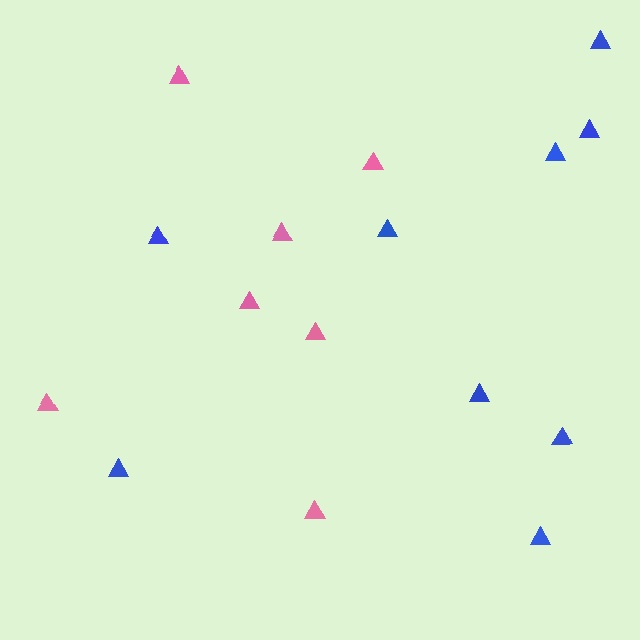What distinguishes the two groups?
There are 2 groups: one group of blue triangles (9) and one group of pink triangles (7).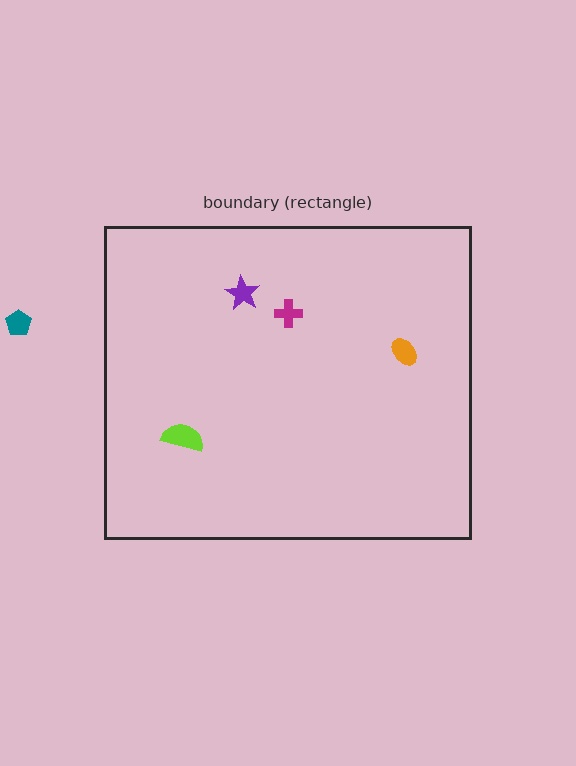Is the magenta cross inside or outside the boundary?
Inside.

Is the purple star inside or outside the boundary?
Inside.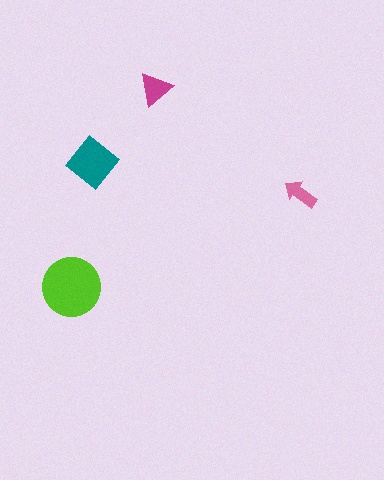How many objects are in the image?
There are 4 objects in the image.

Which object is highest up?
The magenta triangle is topmost.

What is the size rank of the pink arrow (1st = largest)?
4th.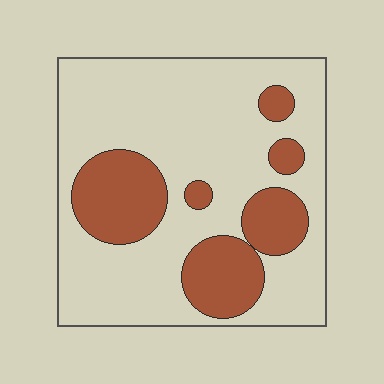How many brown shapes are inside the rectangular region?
6.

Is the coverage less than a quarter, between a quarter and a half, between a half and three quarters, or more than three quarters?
Between a quarter and a half.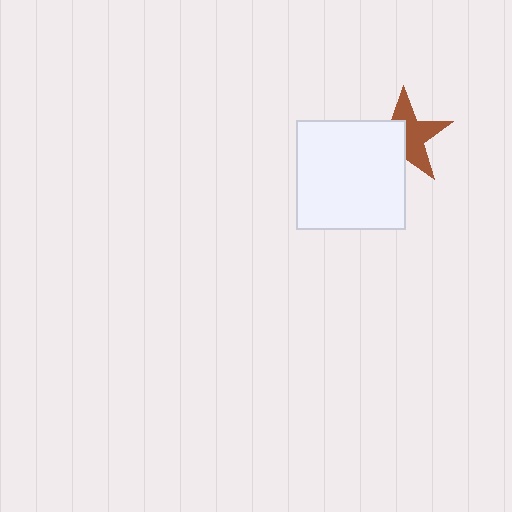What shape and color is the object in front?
The object in front is a white square.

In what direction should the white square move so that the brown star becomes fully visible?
The white square should move toward the lower-left. That is the shortest direction to clear the overlap and leave the brown star fully visible.